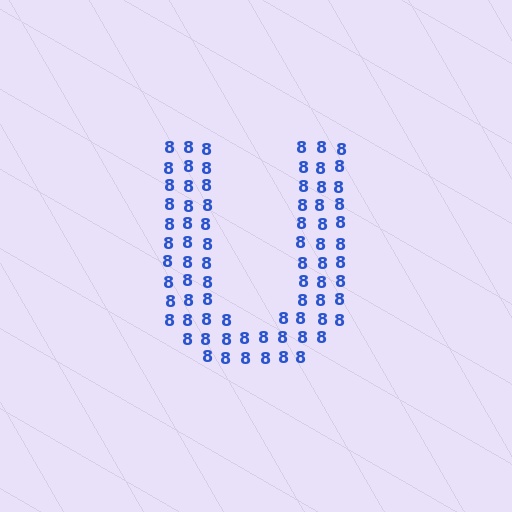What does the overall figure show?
The overall figure shows the letter U.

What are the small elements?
The small elements are digit 8's.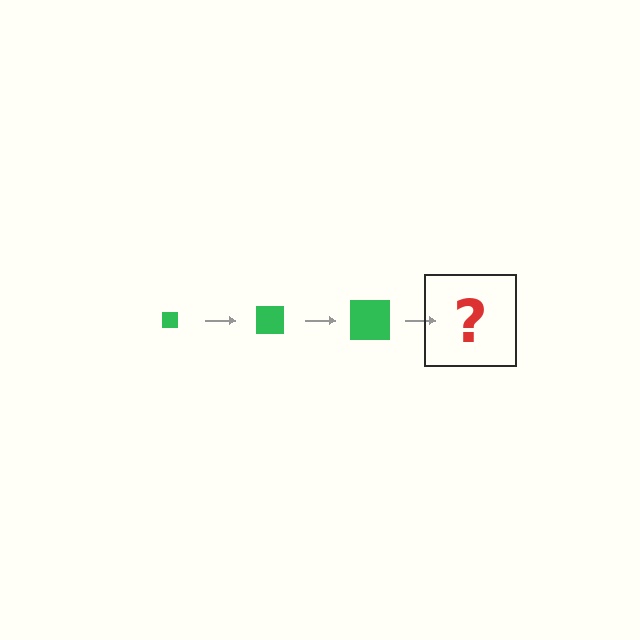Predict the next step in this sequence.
The next step is a green square, larger than the previous one.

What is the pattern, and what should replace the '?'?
The pattern is that the square gets progressively larger each step. The '?' should be a green square, larger than the previous one.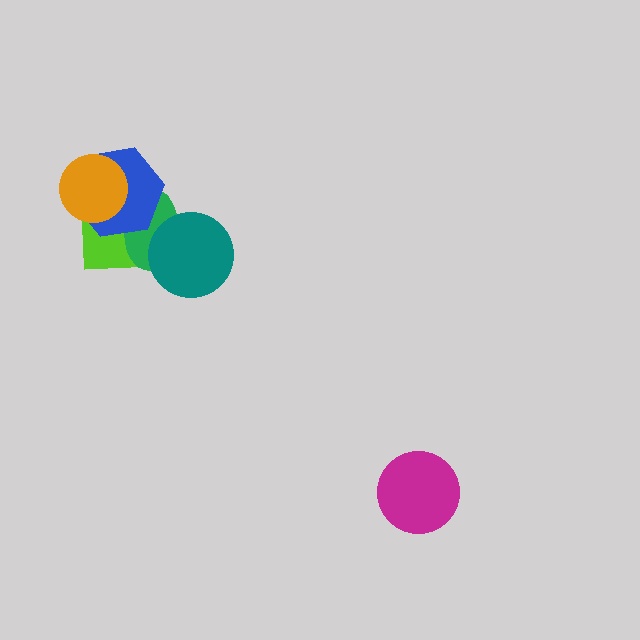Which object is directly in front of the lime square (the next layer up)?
The green ellipse is directly in front of the lime square.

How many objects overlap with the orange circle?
2 objects overlap with the orange circle.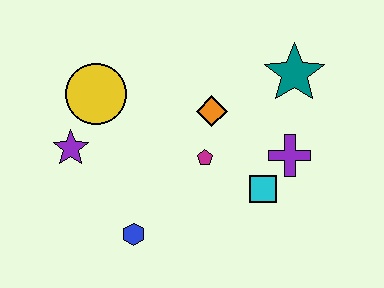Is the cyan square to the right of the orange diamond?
Yes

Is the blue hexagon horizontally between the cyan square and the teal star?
No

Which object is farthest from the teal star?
The purple star is farthest from the teal star.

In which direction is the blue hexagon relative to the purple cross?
The blue hexagon is to the left of the purple cross.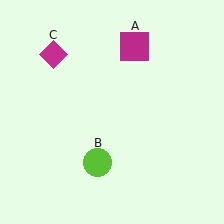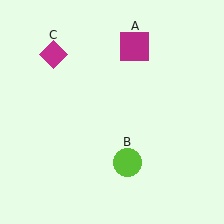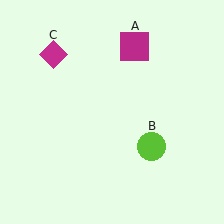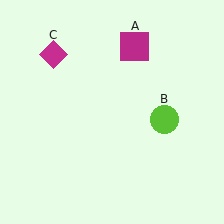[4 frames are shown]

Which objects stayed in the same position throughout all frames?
Magenta square (object A) and magenta diamond (object C) remained stationary.